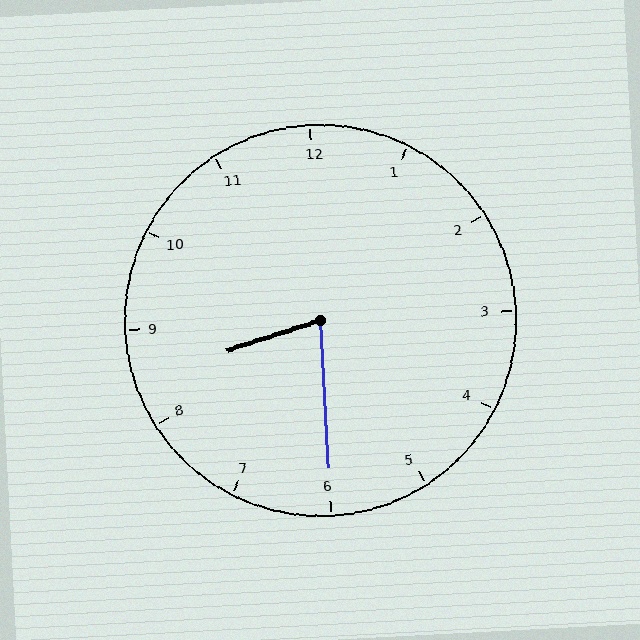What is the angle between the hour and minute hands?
Approximately 75 degrees.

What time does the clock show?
8:30.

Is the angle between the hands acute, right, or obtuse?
It is acute.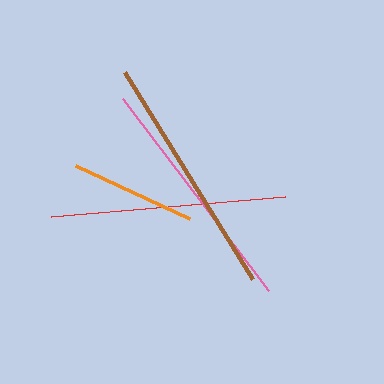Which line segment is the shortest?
The orange line is the shortest at approximately 126 pixels.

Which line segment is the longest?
The brown line is the longest at approximately 243 pixels.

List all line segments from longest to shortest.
From longest to shortest: brown, pink, red, orange.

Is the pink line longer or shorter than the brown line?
The brown line is longer than the pink line.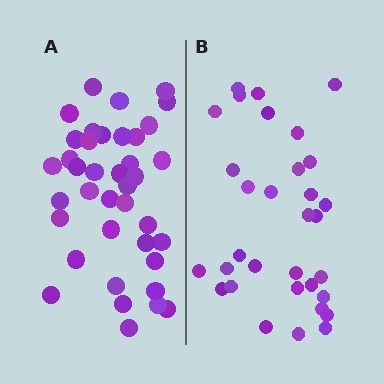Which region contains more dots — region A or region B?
Region A (the left region) has more dots.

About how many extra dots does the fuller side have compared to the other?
Region A has roughly 8 or so more dots than region B.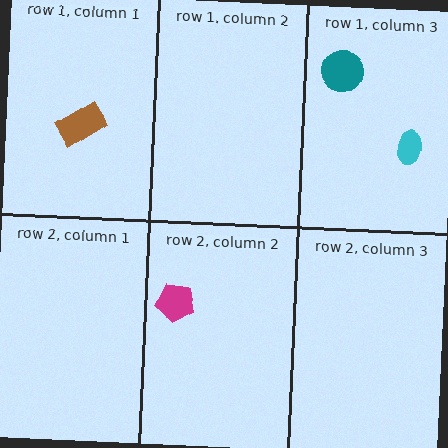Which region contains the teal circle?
The row 1, column 3 region.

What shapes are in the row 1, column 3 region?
The teal circle, the cyan ellipse.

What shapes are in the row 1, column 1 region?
The brown rectangle.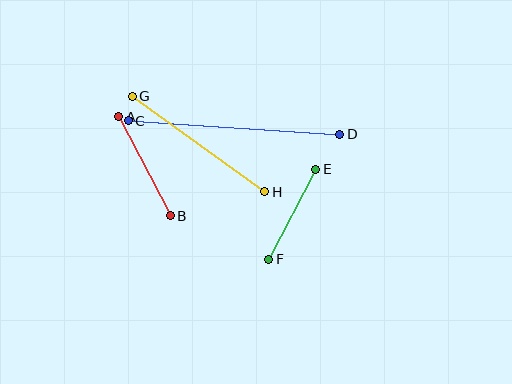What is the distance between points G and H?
The distance is approximately 163 pixels.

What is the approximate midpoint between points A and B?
The midpoint is at approximately (144, 166) pixels.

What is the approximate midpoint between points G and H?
The midpoint is at approximately (199, 144) pixels.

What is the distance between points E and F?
The distance is approximately 101 pixels.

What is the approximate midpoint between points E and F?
The midpoint is at approximately (292, 214) pixels.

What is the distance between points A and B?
The distance is approximately 112 pixels.